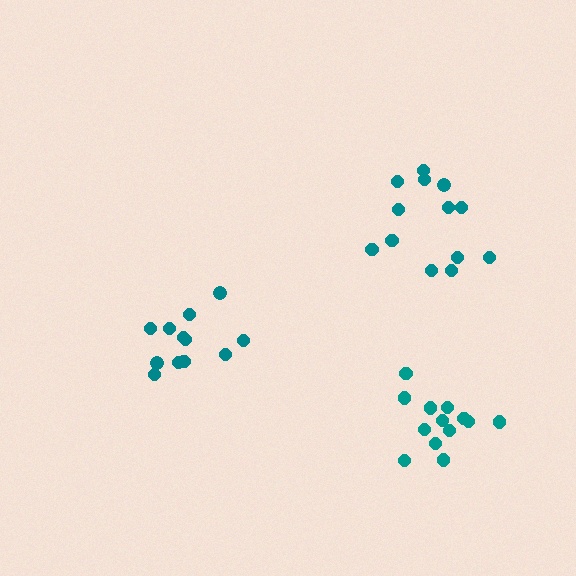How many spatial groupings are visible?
There are 3 spatial groupings.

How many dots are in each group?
Group 1: 12 dots, Group 2: 13 dots, Group 3: 13 dots (38 total).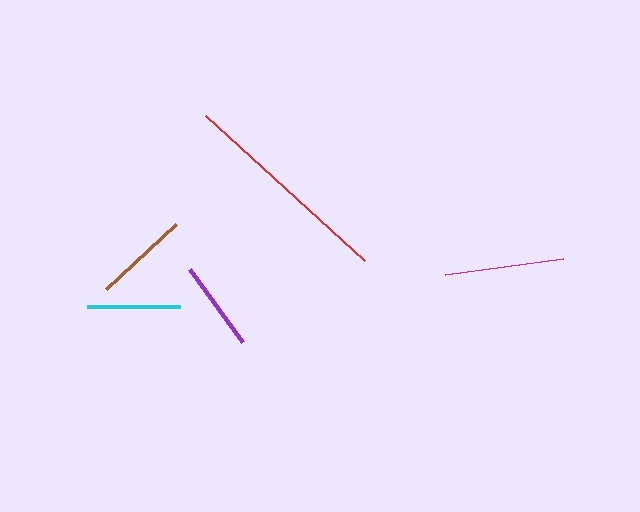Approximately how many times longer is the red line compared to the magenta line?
The red line is approximately 1.8 times the length of the magenta line.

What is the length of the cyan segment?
The cyan segment is approximately 93 pixels long.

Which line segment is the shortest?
The purple line is the shortest at approximately 90 pixels.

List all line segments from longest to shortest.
From longest to shortest: red, magenta, brown, cyan, purple.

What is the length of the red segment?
The red segment is approximately 215 pixels long.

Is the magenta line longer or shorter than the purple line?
The magenta line is longer than the purple line.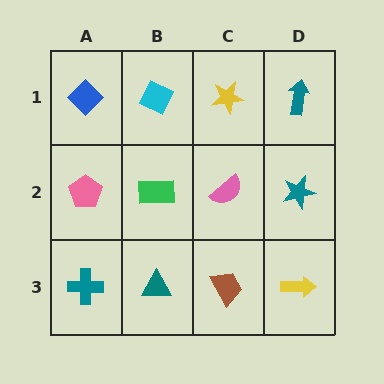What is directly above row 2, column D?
A teal arrow.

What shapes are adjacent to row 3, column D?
A teal star (row 2, column D), a brown trapezoid (row 3, column C).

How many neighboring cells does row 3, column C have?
3.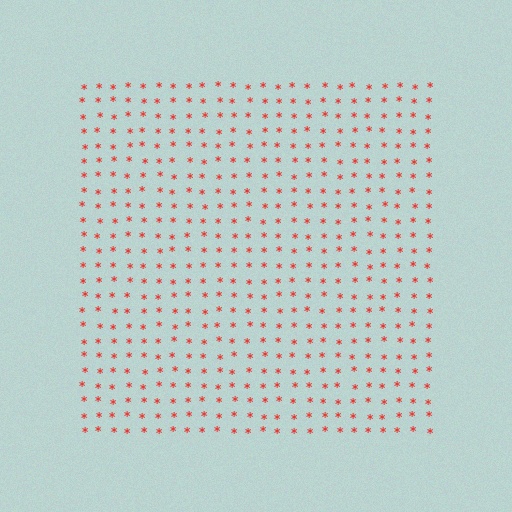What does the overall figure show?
The overall figure shows a square.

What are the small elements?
The small elements are asterisks.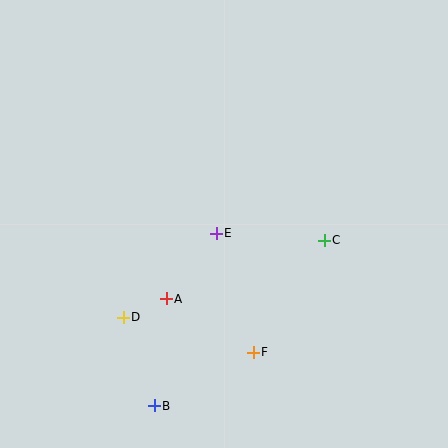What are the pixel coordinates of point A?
Point A is at (166, 299).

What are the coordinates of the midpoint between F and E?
The midpoint between F and E is at (235, 293).